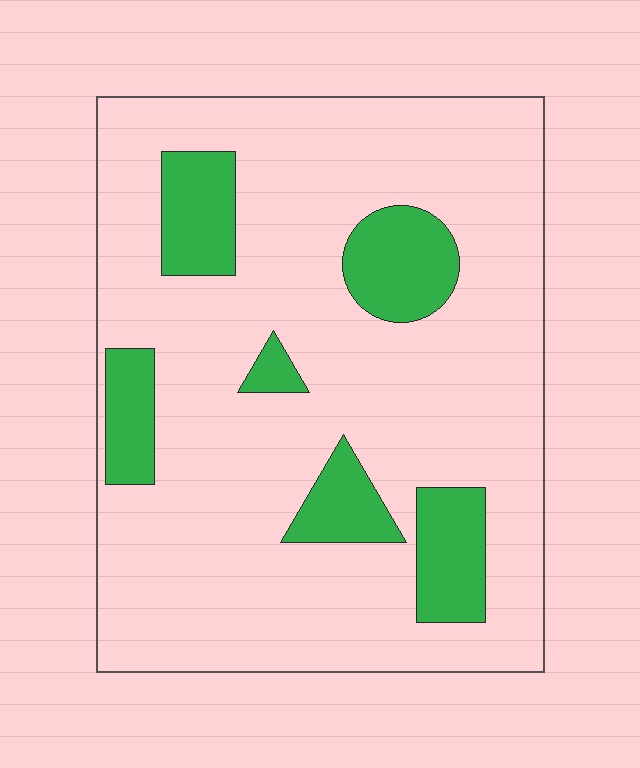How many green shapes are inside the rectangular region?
6.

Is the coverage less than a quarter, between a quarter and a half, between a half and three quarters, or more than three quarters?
Less than a quarter.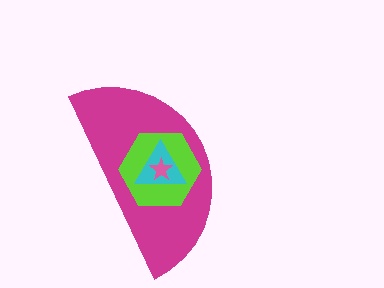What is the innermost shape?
The pink star.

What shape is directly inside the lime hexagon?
The cyan triangle.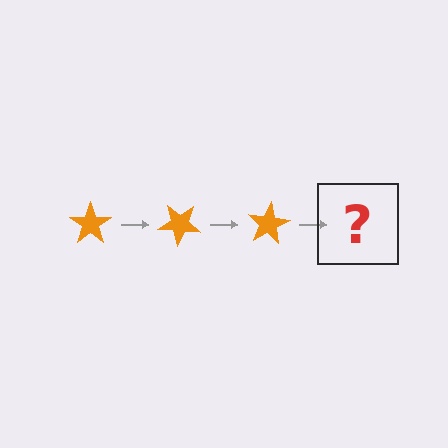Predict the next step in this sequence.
The next step is an orange star rotated 120 degrees.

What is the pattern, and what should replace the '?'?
The pattern is that the star rotates 40 degrees each step. The '?' should be an orange star rotated 120 degrees.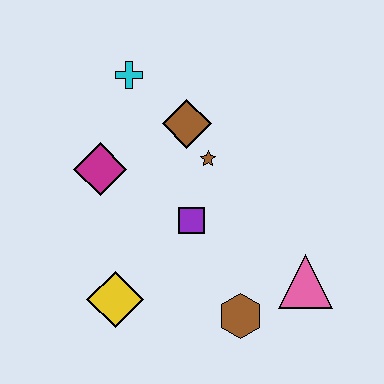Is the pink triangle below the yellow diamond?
No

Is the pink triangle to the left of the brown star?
No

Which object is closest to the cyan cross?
The brown diamond is closest to the cyan cross.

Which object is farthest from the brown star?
The yellow diamond is farthest from the brown star.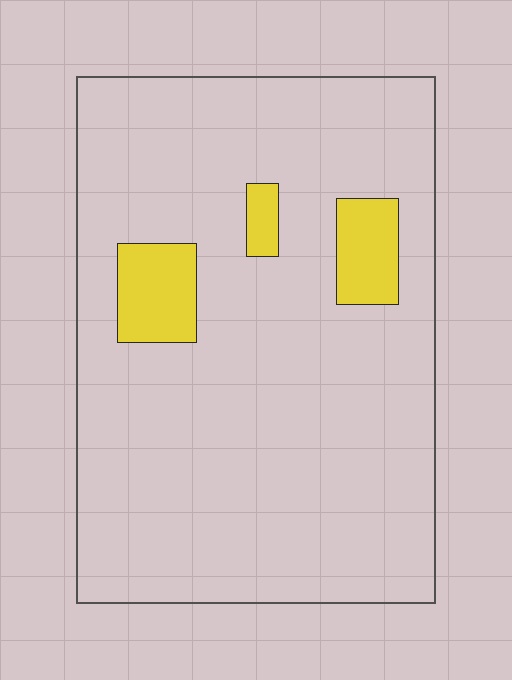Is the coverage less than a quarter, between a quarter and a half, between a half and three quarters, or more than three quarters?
Less than a quarter.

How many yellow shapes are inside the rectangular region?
3.